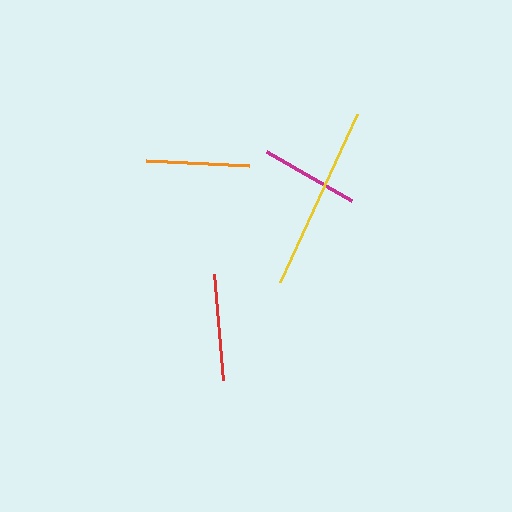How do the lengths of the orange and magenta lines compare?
The orange and magenta lines are approximately the same length.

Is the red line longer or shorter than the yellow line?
The yellow line is longer than the red line.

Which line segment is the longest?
The yellow line is the longest at approximately 185 pixels.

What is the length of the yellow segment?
The yellow segment is approximately 185 pixels long.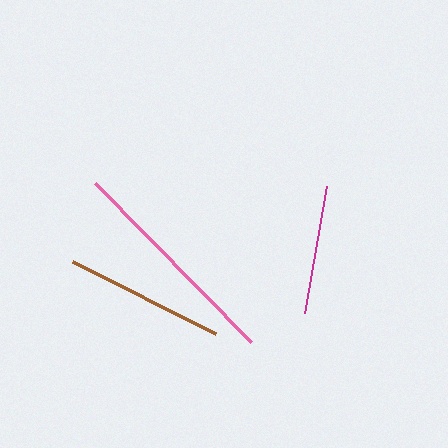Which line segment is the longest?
The pink line is the longest at approximately 224 pixels.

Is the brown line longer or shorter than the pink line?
The pink line is longer than the brown line.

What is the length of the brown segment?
The brown segment is approximately 160 pixels long.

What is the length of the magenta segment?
The magenta segment is approximately 129 pixels long.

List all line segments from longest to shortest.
From longest to shortest: pink, brown, magenta.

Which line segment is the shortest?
The magenta line is the shortest at approximately 129 pixels.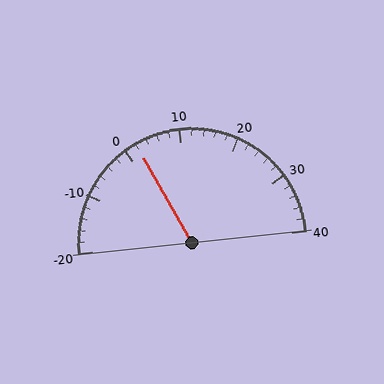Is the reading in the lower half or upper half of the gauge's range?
The reading is in the lower half of the range (-20 to 40).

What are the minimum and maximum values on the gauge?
The gauge ranges from -20 to 40.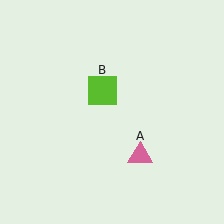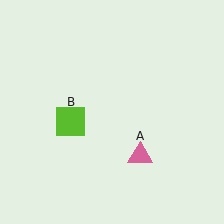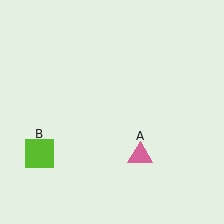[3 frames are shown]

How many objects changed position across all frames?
1 object changed position: lime square (object B).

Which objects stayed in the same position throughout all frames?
Pink triangle (object A) remained stationary.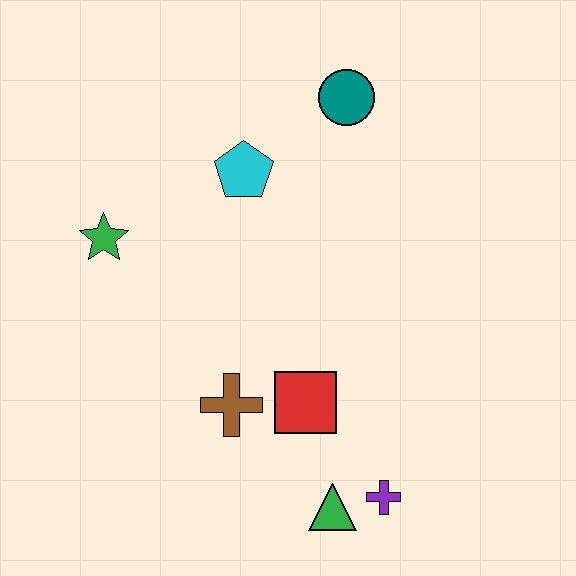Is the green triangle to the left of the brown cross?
No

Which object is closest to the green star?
The cyan pentagon is closest to the green star.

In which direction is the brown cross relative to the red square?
The brown cross is to the left of the red square.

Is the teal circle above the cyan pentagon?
Yes